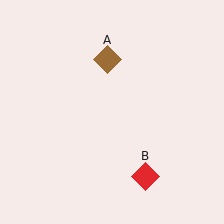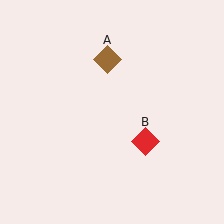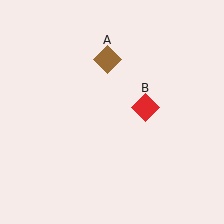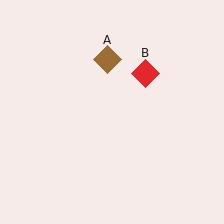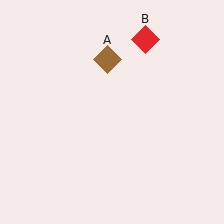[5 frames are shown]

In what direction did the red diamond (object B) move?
The red diamond (object B) moved up.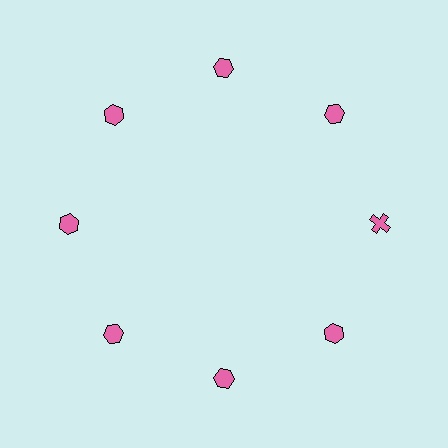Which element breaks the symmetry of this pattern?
The pink cross at roughly the 3 o'clock position breaks the symmetry. All other shapes are pink hexagons.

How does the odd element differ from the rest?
It has a different shape: cross instead of hexagon.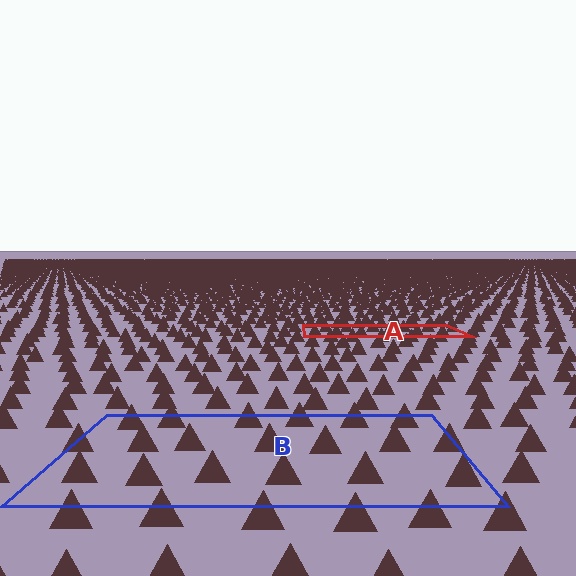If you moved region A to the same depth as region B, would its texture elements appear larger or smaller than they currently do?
They would appear larger. At a closer depth, the same texture elements are projected at a bigger on-screen size.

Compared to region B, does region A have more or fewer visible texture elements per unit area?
Region A has more texture elements per unit area — they are packed more densely because it is farther away.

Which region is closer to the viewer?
Region B is closer. The texture elements there are larger and more spread out.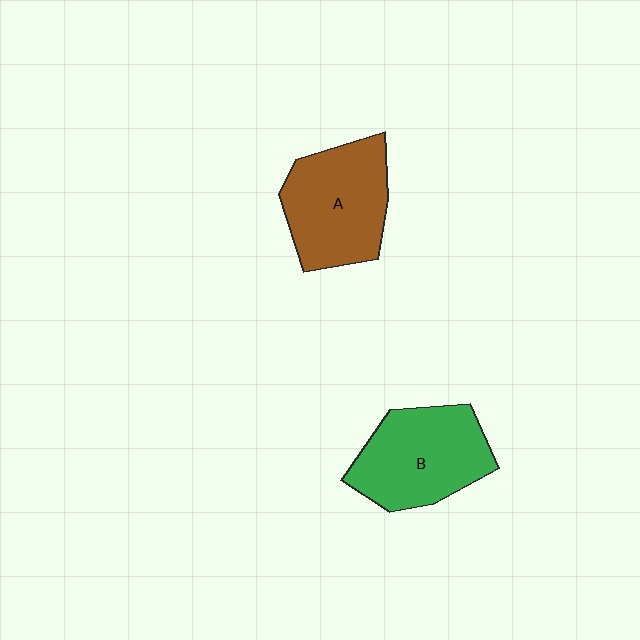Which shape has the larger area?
Shape A (brown).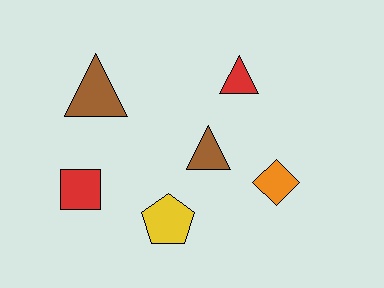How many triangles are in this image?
There are 3 triangles.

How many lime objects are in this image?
There are no lime objects.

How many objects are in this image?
There are 6 objects.